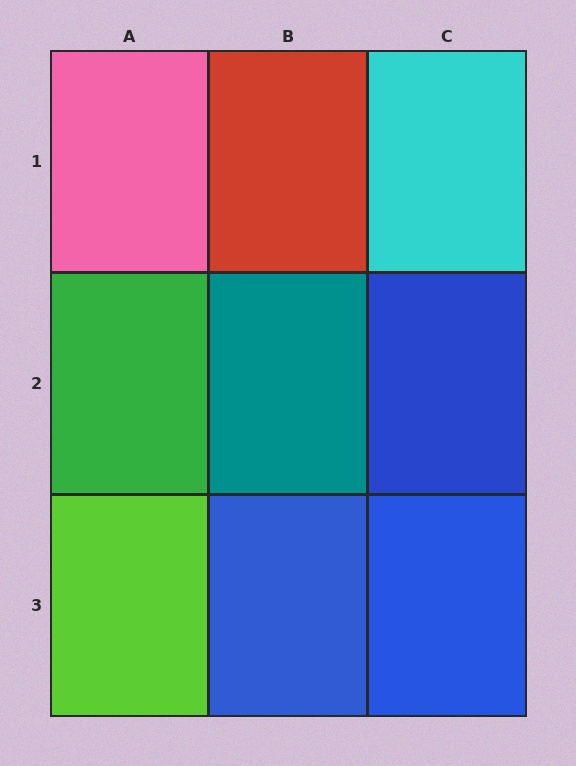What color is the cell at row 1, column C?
Cyan.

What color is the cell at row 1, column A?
Pink.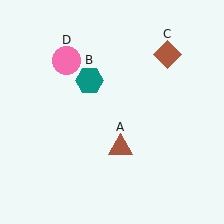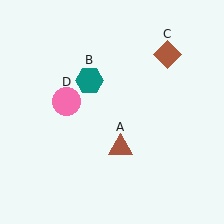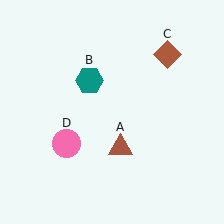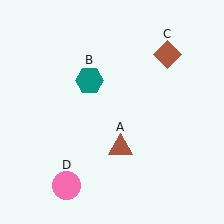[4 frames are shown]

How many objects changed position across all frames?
1 object changed position: pink circle (object D).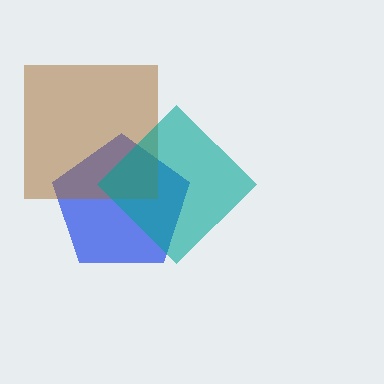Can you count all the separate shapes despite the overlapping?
Yes, there are 3 separate shapes.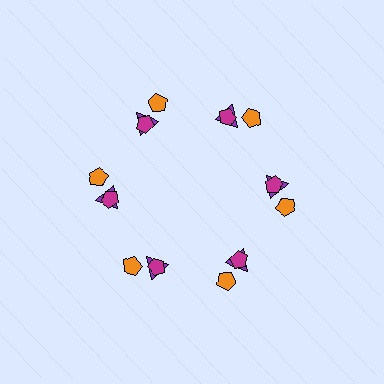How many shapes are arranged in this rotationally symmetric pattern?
There are 18 shapes, arranged in 6 groups of 3.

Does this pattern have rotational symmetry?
Yes, this pattern has 6-fold rotational symmetry. It looks the same after rotating 60 degrees around the center.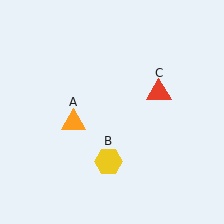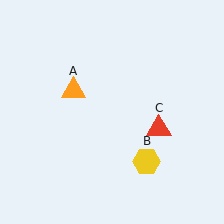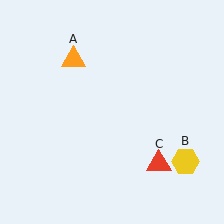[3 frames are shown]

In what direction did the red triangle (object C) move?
The red triangle (object C) moved down.